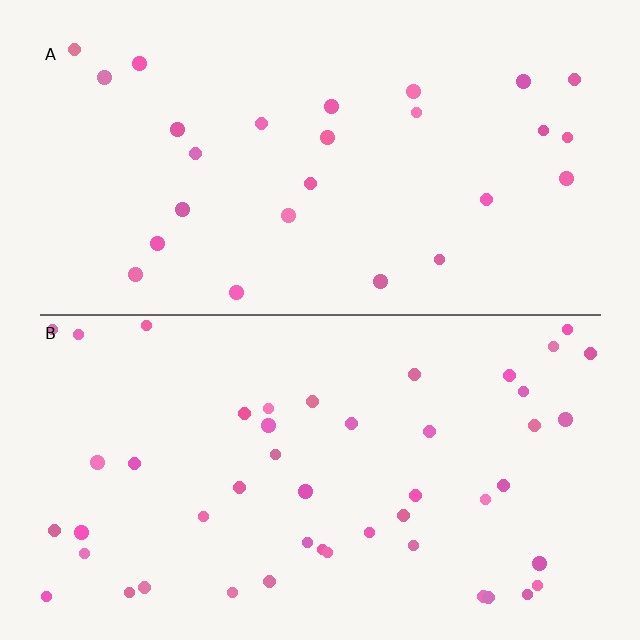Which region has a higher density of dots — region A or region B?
B (the bottom).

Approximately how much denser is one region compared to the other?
Approximately 1.8× — region B over region A.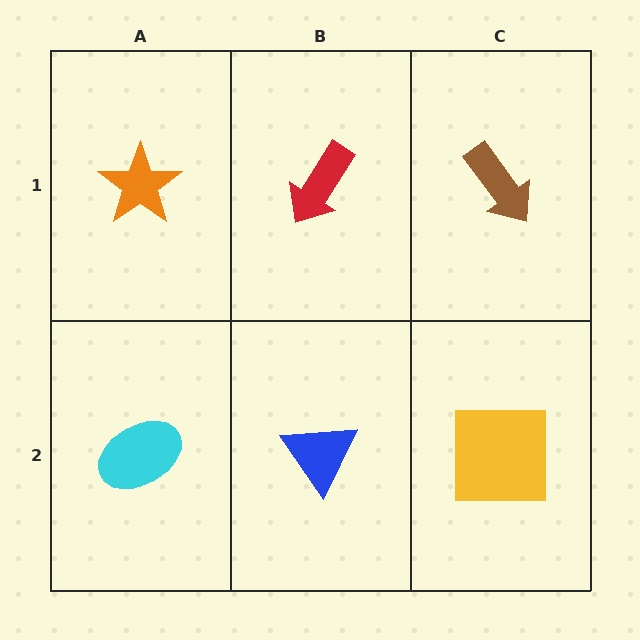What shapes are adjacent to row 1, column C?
A yellow square (row 2, column C), a red arrow (row 1, column B).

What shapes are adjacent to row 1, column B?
A blue triangle (row 2, column B), an orange star (row 1, column A), a brown arrow (row 1, column C).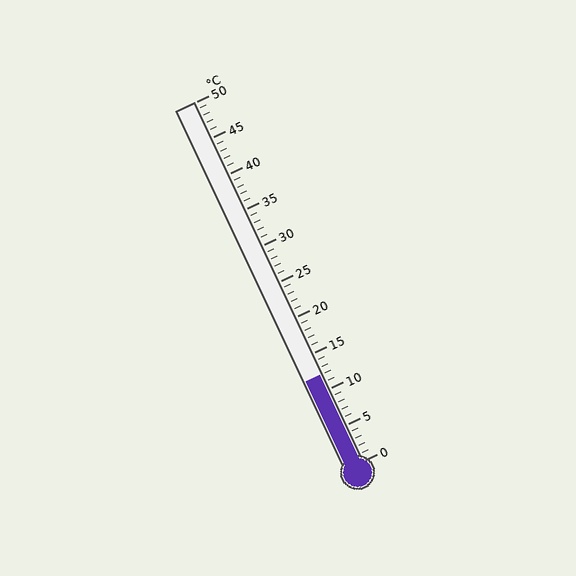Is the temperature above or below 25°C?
The temperature is below 25°C.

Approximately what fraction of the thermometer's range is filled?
The thermometer is filled to approximately 25% of its range.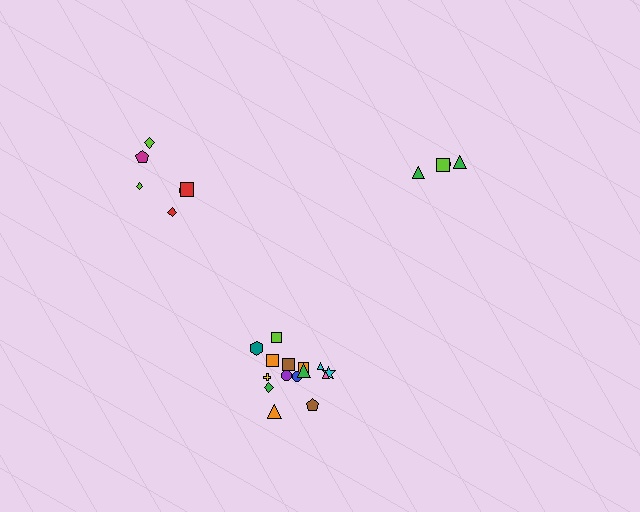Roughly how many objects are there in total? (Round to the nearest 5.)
Roughly 25 objects in total.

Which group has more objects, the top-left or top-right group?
The top-left group.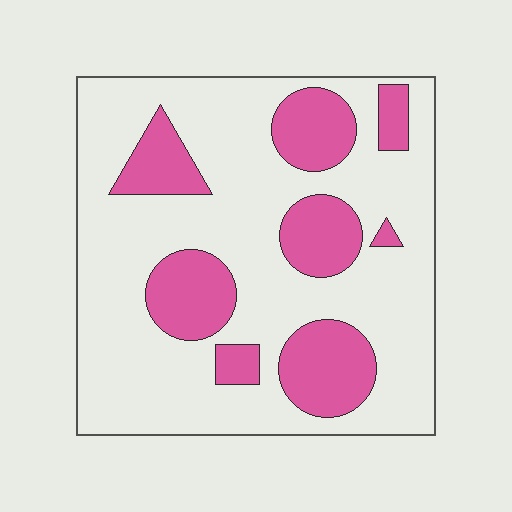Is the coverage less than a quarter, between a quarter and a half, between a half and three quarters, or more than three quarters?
Between a quarter and a half.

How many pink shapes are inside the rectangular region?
8.